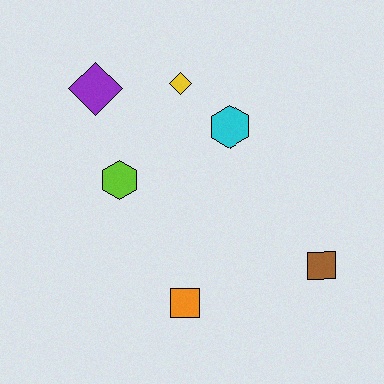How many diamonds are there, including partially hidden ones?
There are 2 diamonds.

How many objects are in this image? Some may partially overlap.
There are 6 objects.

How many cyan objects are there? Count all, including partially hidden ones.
There is 1 cyan object.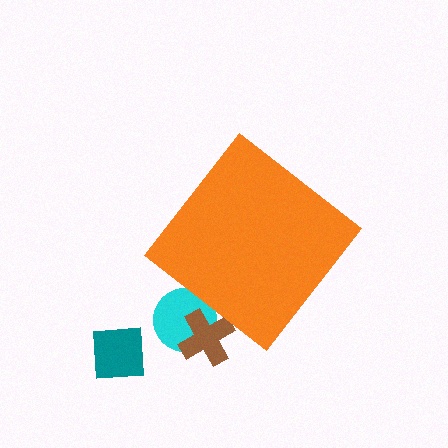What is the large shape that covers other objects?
An orange diamond.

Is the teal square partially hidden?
No, the teal square is fully visible.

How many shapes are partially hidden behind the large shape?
2 shapes are partially hidden.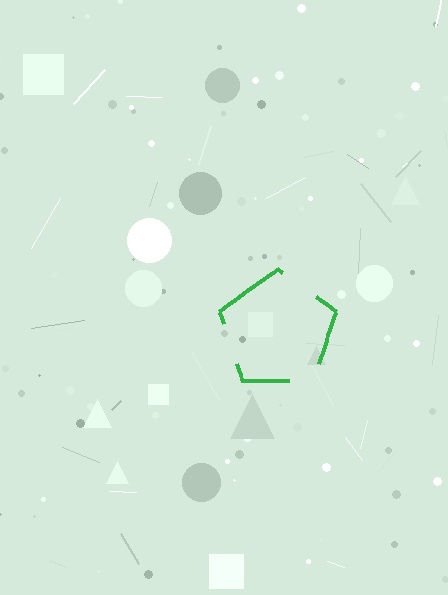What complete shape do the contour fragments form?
The contour fragments form a pentagon.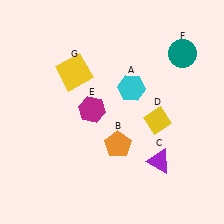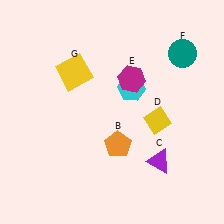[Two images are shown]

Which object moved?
The magenta hexagon (E) moved right.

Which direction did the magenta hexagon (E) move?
The magenta hexagon (E) moved right.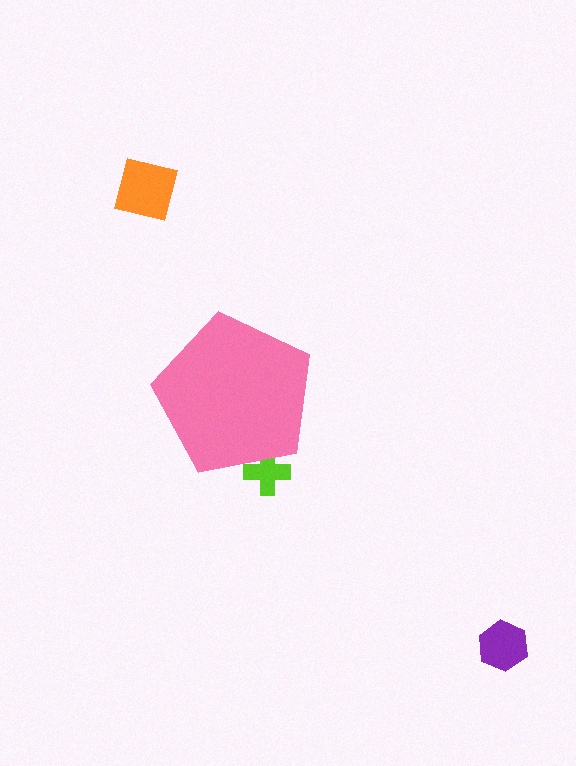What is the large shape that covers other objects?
A pink pentagon.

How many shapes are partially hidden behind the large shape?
1 shape is partially hidden.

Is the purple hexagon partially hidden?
No, the purple hexagon is fully visible.